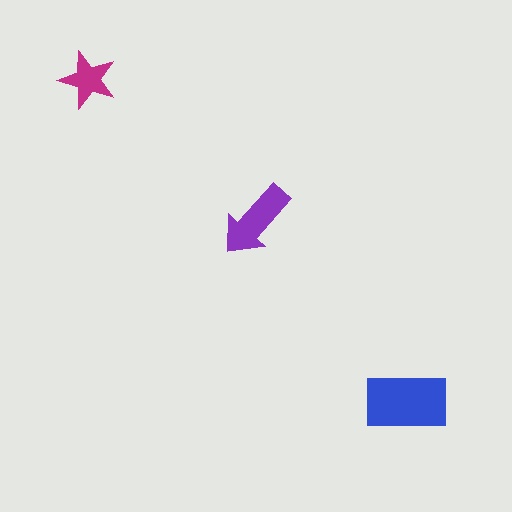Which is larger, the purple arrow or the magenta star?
The purple arrow.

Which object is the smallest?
The magenta star.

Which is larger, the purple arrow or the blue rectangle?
The blue rectangle.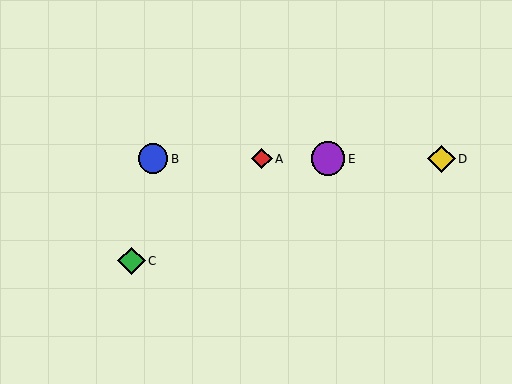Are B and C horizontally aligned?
No, B is at y≈159 and C is at y≈261.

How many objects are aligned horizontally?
4 objects (A, B, D, E) are aligned horizontally.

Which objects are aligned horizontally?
Objects A, B, D, E are aligned horizontally.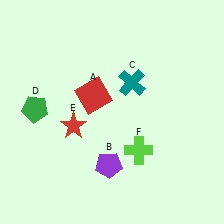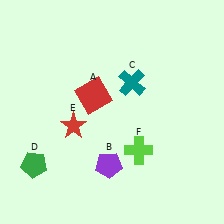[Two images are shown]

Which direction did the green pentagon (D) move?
The green pentagon (D) moved down.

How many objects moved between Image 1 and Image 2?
1 object moved between the two images.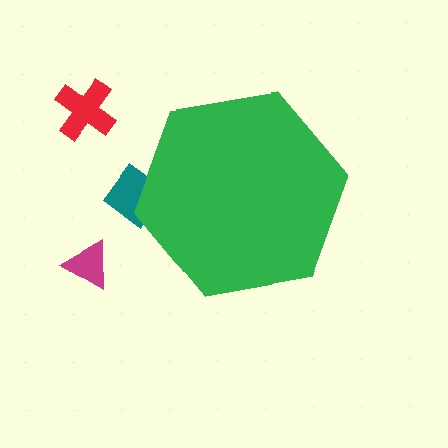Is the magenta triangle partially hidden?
No, the magenta triangle is fully visible.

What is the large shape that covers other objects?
A green hexagon.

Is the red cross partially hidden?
No, the red cross is fully visible.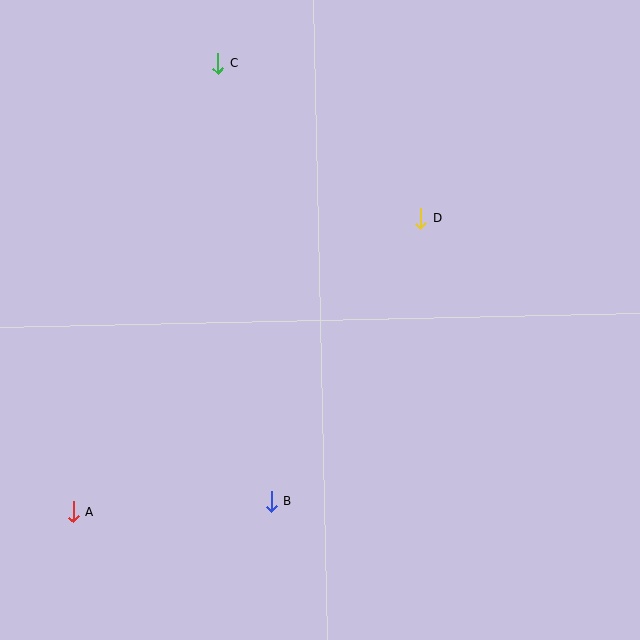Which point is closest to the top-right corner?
Point D is closest to the top-right corner.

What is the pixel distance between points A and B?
The distance between A and B is 198 pixels.